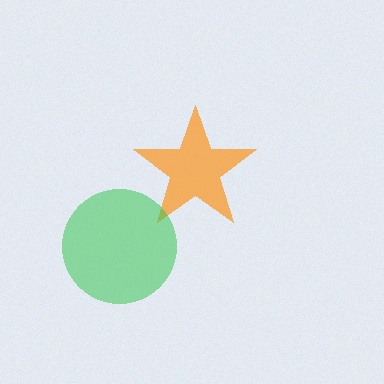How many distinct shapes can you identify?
There are 2 distinct shapes: an orange star, a green circle.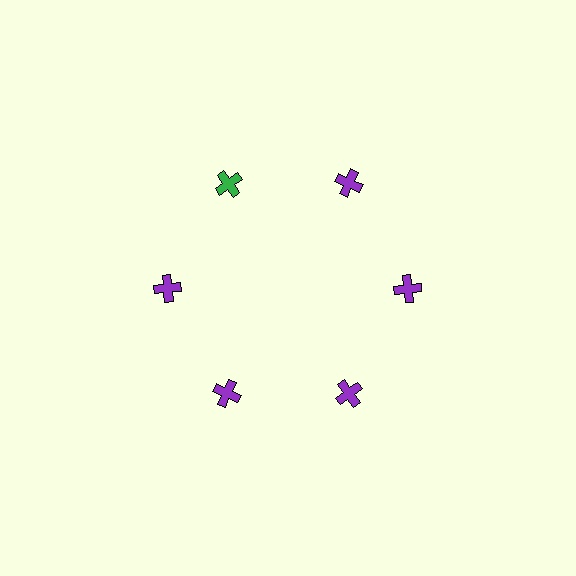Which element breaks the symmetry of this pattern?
The green cross at roughly the 11 o'clock position breaks the symmetry. All other shapes are purple crosses.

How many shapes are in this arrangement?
There are 6 shapes arranged in a ring pattern.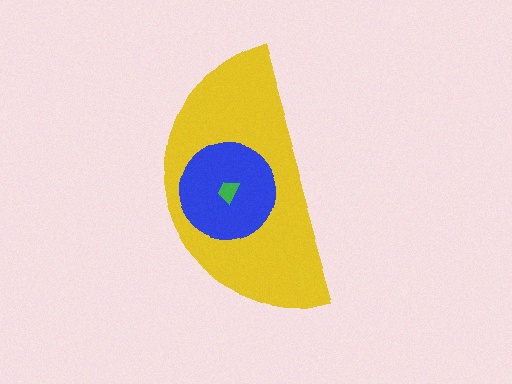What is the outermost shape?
The yellow semicircle.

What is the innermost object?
The green trapezoid.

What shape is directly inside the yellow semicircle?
The blue circle.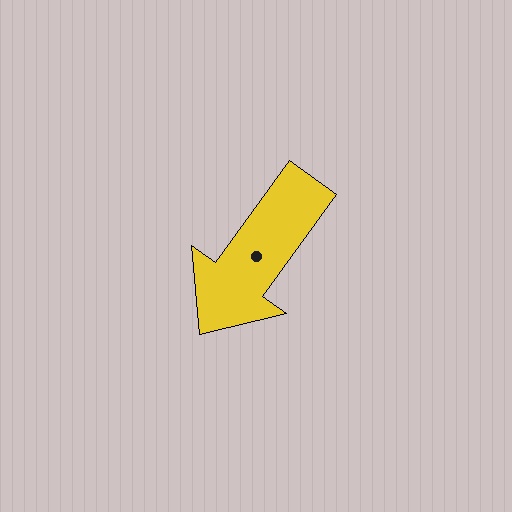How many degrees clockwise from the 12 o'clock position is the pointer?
Approximately 216 degrees.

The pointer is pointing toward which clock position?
Roughly 7 o'clock.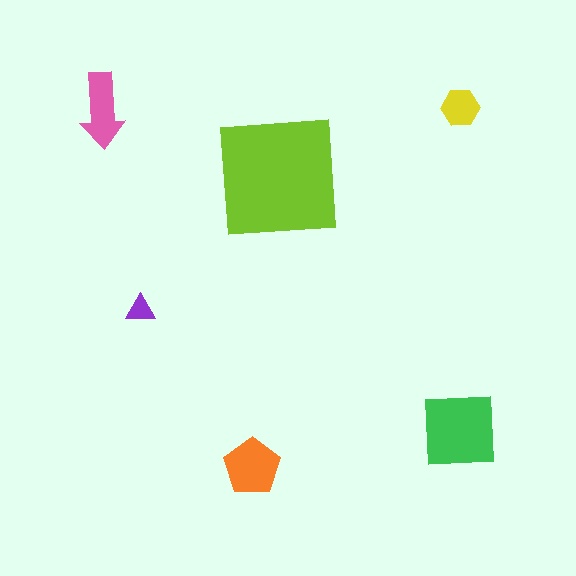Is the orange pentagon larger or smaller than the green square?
Smaller.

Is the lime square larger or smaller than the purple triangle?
Larger.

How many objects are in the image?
There are 6 objects in the image.